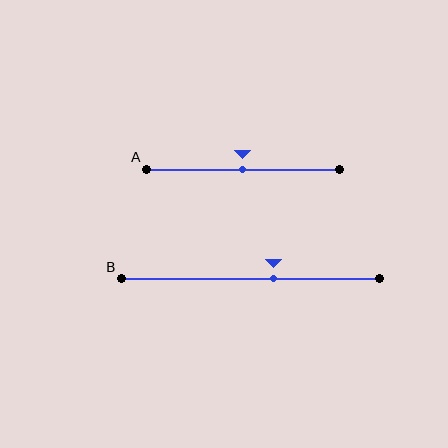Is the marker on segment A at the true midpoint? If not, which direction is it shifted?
Yes, the marker on segment A is at the true midpoint.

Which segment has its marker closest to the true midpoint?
Segment A has its marker closest to the true midpoint.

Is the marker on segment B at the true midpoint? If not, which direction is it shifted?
No, the marker on segment B is shifted to the right by about 9% of the segment length.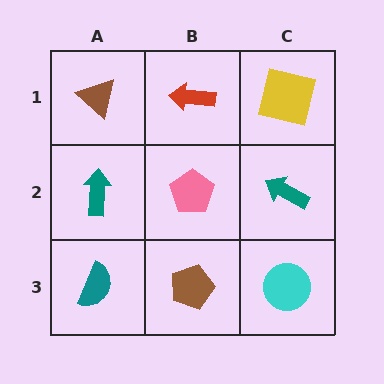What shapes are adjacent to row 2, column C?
A yellow square (row 1, column C), a cyan circle (row 3, column C), a pink pentagon (row 2, column B).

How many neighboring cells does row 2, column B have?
4.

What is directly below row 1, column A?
A teal arrow.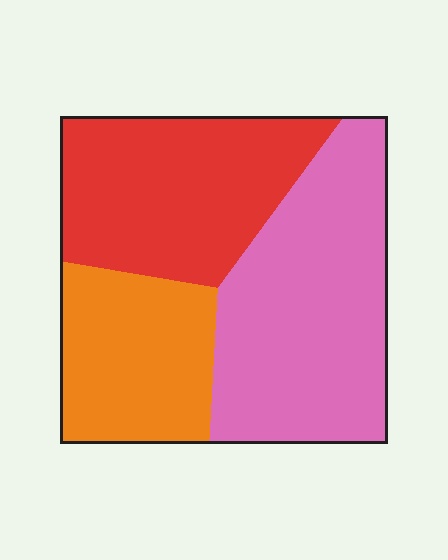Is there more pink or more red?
Pink.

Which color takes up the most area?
Pink, at roughly 40%.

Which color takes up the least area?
Orange, at roughly 25%.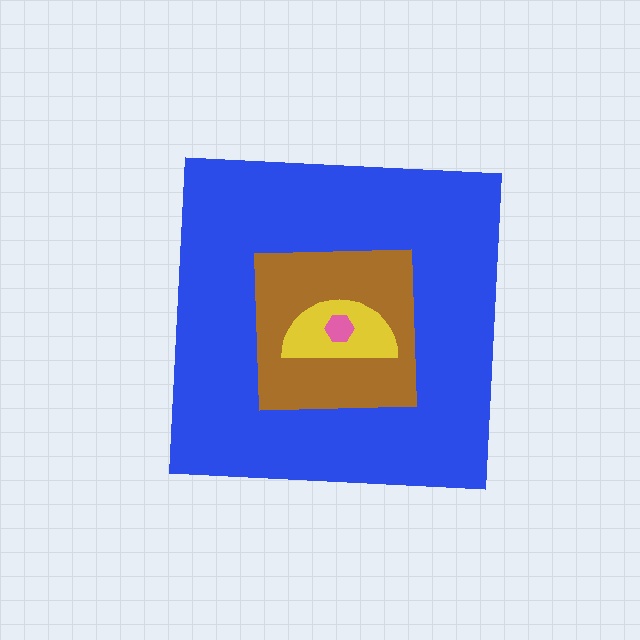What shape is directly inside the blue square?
The brown square.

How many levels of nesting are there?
4.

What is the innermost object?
The pink hexagon.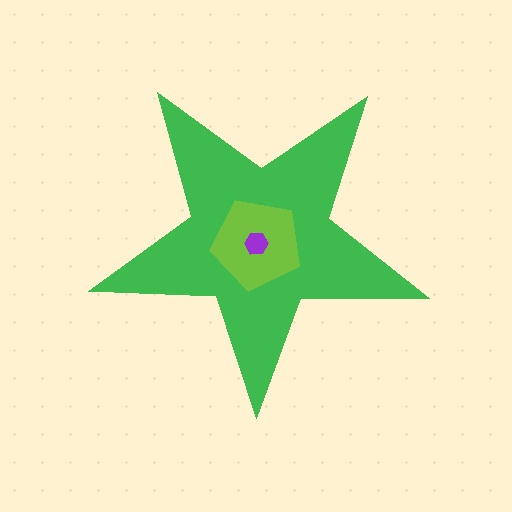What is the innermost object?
The purple hexagon.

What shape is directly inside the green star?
The lime pentagon.